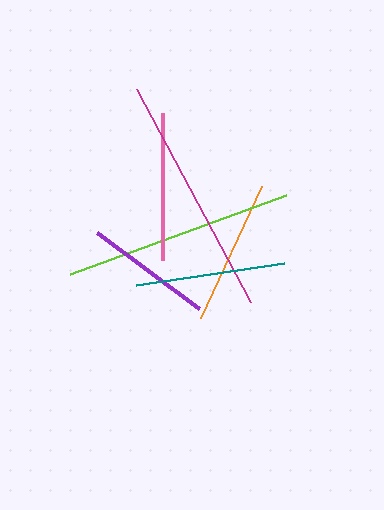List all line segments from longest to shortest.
From longest to shortest: magenta, lime, teal, pink, orange, purple.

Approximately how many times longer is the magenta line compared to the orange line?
The magenta line is approximately 1.7 times the length of the orange line.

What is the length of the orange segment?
The orange segment is approximately 145 pixels long.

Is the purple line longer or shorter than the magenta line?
The magenta line is longer than the purple line.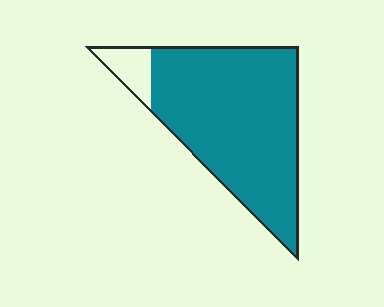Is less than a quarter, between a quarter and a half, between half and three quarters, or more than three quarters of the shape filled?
More than three quarters.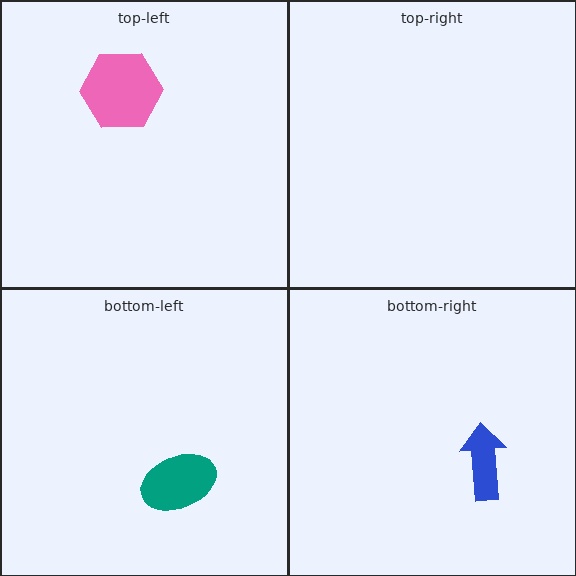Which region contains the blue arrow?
The bottom-right region.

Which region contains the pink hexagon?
The top-left region.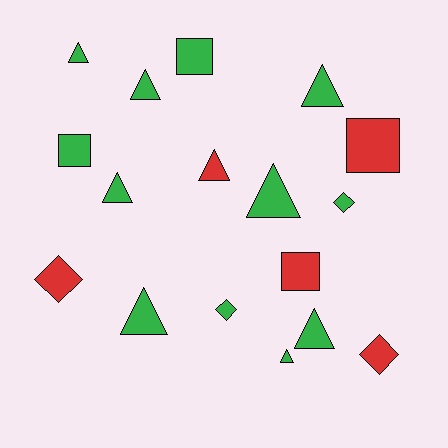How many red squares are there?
There are 2 red squares.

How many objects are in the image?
There are 17 objects.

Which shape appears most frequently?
Triangle, with 9 objects.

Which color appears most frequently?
Green, with 12 objects.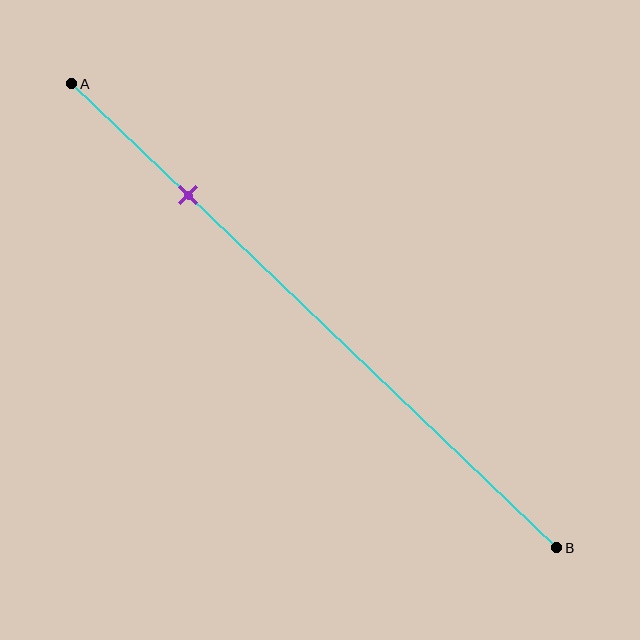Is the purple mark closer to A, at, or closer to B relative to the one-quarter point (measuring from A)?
The purple mark is approximately at the one-quarter point of segment AB.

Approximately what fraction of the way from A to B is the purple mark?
The purple mark is approximately 25% of the way from A to B.